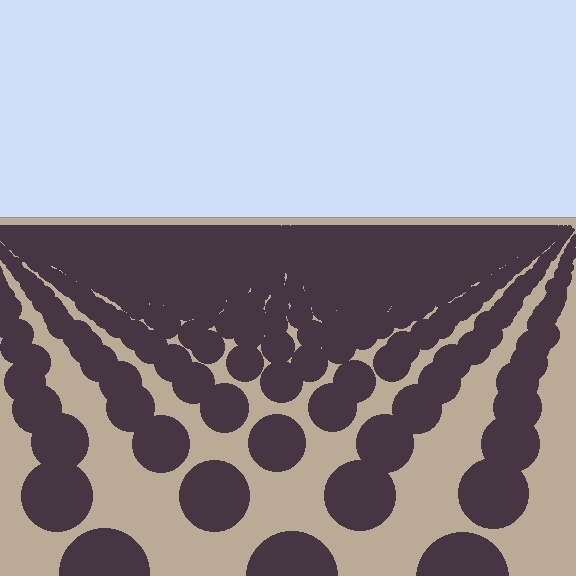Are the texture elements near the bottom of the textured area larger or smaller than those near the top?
Larger. Near the bottom, elements are closer to the viewer and appear at a bigger on-screen size.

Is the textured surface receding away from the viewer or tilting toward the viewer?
The surface is receding away from the viewer. Texture elements get smaller and denser toward the top.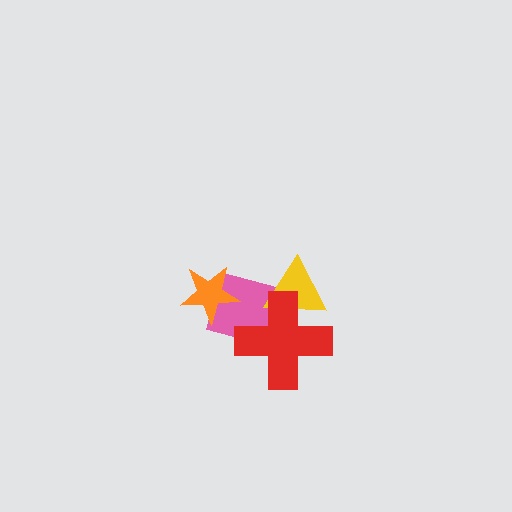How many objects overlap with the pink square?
3 objects overlap with the pink square.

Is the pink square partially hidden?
Yes, it is partially covered by another shape.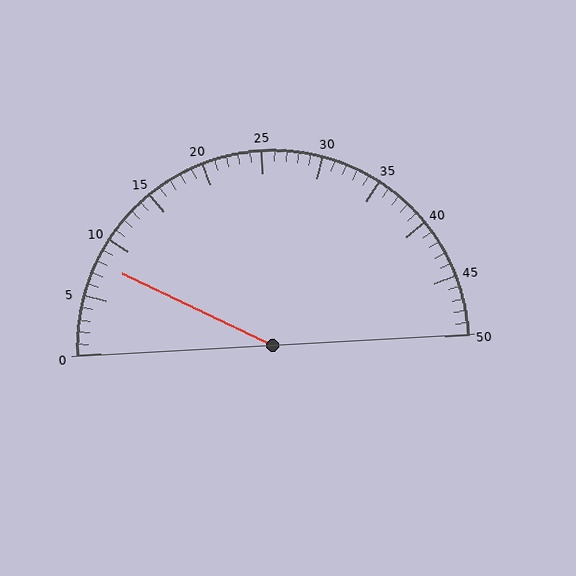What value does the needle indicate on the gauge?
The needle indicates approximately 8.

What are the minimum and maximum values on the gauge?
The gauge ranges from 0 to 50.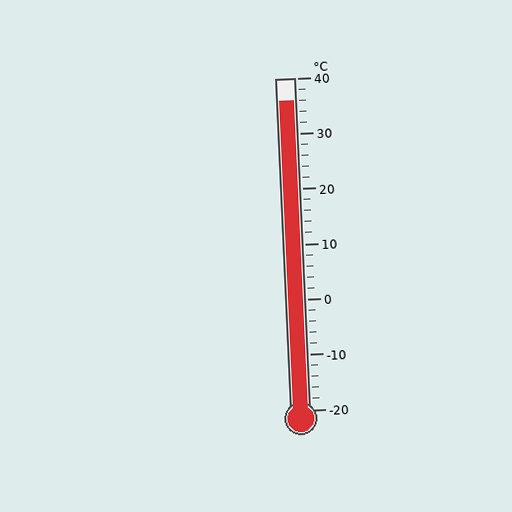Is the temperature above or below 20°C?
The temperature is above 20°C.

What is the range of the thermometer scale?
The thermometer scale ranges from -20°C to 40°C.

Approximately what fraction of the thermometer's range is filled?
The thermometer is filled to approximately 95% of its range.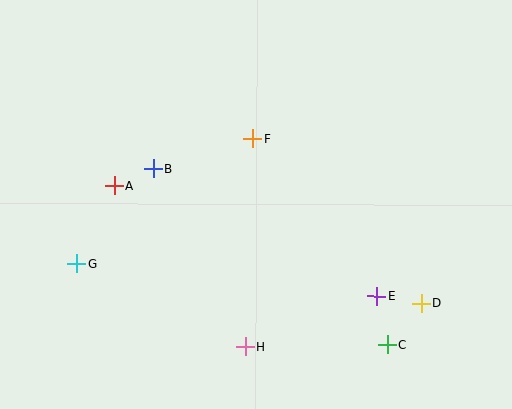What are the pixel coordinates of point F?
Point F is at (253, 139).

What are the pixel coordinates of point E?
Point E is at (376, 296).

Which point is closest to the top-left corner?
Point A is closest to the top-left corner.